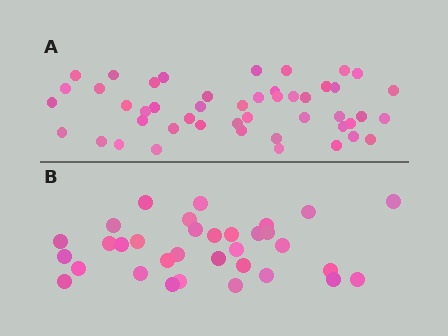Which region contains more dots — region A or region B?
Region A (the top region) has more dots.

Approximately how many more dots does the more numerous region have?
Region A has approximately 15 more dots than region B.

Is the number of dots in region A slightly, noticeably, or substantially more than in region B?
Region A has noticeably more, but not dramatically so. The ratio is roughly 1.4 to 1.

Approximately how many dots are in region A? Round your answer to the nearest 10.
About 50 dots. (The exact count is 47, which rounds to 50.)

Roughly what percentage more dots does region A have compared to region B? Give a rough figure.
About 40% more.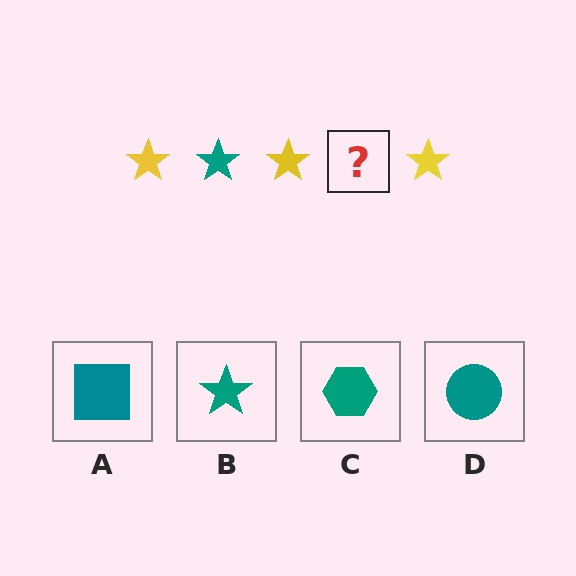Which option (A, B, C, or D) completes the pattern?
B.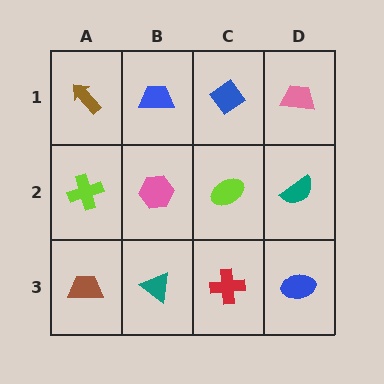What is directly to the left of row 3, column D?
A red cross.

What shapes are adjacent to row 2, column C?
A blue diamond (row 1, column C), a red cross (row 3, column C), a pink hexagon (row 2, column B), a teal semicircle (row 2, column D).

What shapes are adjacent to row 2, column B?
A blue trapezoid (row 1, column B), a teal triangle (row 3, column B), a lime cross (row 2, column A), a lime ellipse (row 2, column C).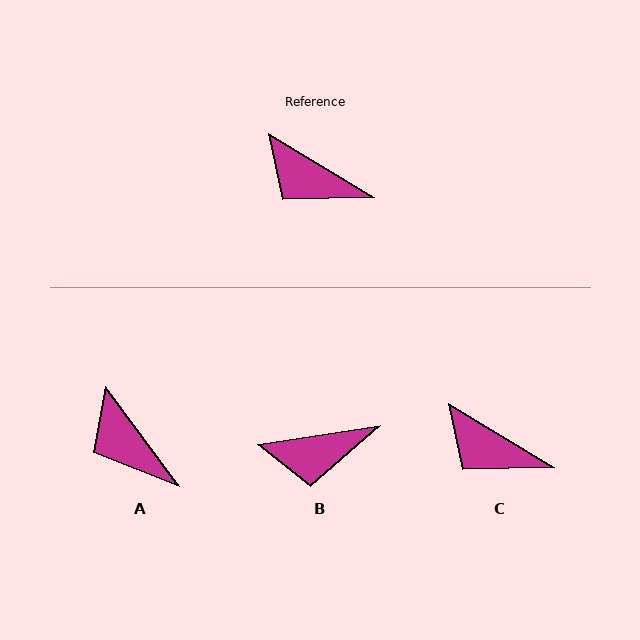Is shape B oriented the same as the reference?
No, it is off by about 40 degrees.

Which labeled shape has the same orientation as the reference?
C.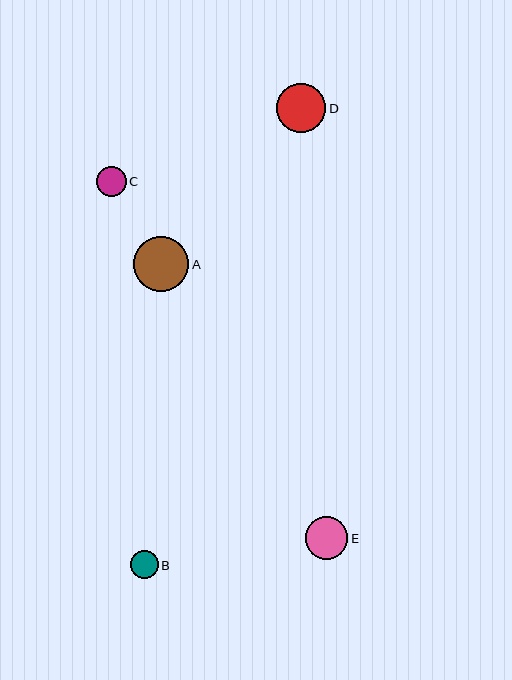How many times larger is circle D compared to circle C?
Circle D is approximately 1.7 times the size of circle C.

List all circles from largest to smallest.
From largest to smallest: A, D, E, C, B.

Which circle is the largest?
Circle A is the largest with a size of approximately 55 pixels.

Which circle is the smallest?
Circle B is the smallest with a size of approximately 28 pixels.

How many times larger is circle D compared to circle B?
Circle D is approximately 1.8 times the size of circle B.